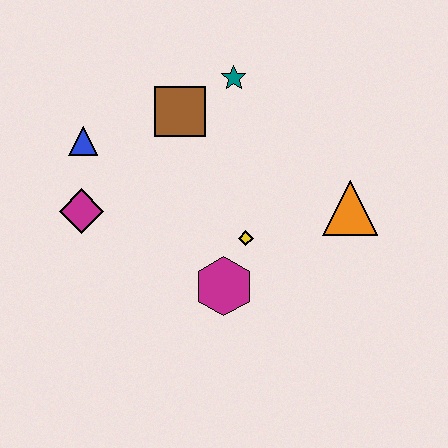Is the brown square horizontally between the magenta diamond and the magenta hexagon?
Yes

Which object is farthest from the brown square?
The orange triangle is farthest from the brown square.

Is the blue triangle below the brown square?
Yes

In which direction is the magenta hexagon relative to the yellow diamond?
The magenta hexagon is below the yellow diamond.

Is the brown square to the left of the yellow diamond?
Yes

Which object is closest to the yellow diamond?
The magenta hexagon is closest to the yellow diamond.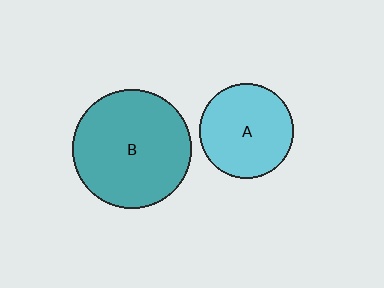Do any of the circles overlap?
No, none of the circles overlap.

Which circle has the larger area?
Circle B (teal).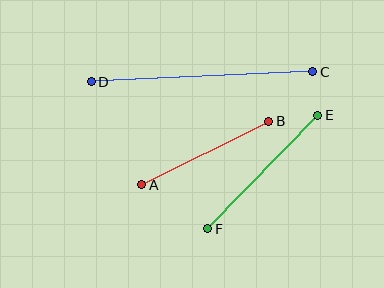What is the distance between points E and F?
The distance is approximately 158 pixels.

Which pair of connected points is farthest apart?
Points C and D are farthest apart.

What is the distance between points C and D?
The distance is approximately 222 pixels.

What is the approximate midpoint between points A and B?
The midpoint is at approximately (205, 153) pixels.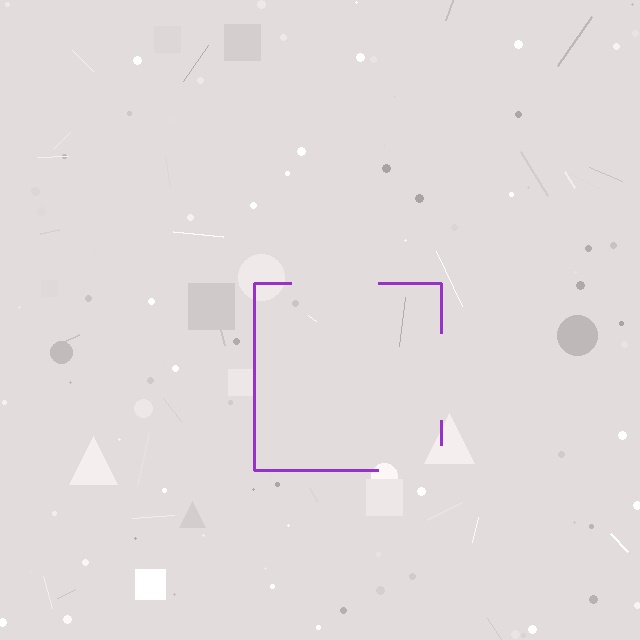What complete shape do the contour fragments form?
The contour fragments form a square.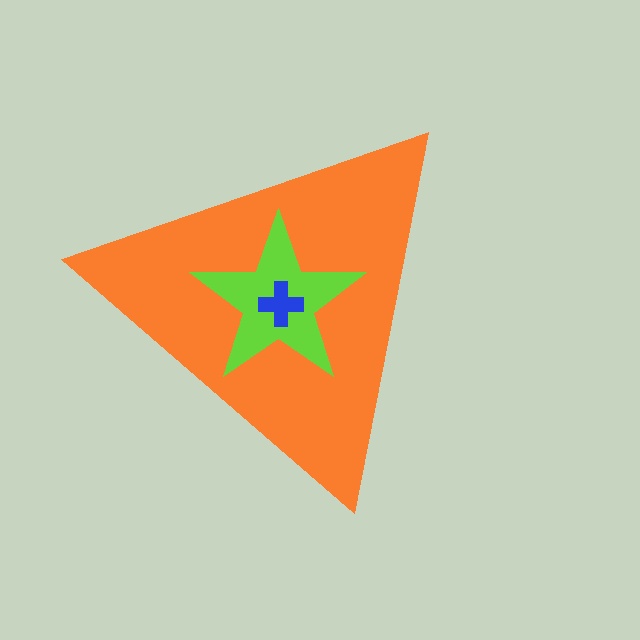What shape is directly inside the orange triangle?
The lime star.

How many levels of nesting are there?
3.